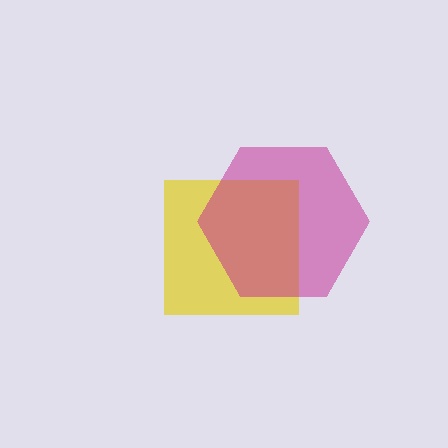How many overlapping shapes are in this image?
There are 2 overlapping shapes in the image.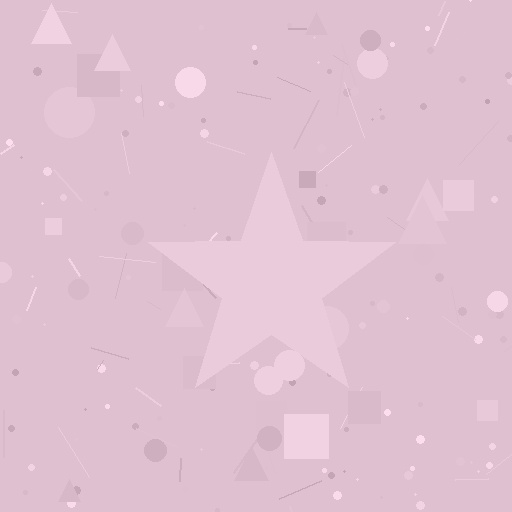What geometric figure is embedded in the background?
A star is embedded in the background.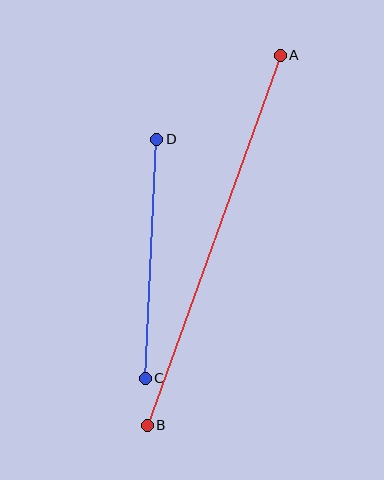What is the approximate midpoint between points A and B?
The midpoint is at approximately (214, 240) pixels.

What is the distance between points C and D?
The distance is approximately 239 pixels.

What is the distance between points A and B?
The distance is approximately 393 pixels.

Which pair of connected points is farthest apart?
Points A and B are farthest apart.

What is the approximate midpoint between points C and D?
The midpoint is at approximately (151, 259) pixels.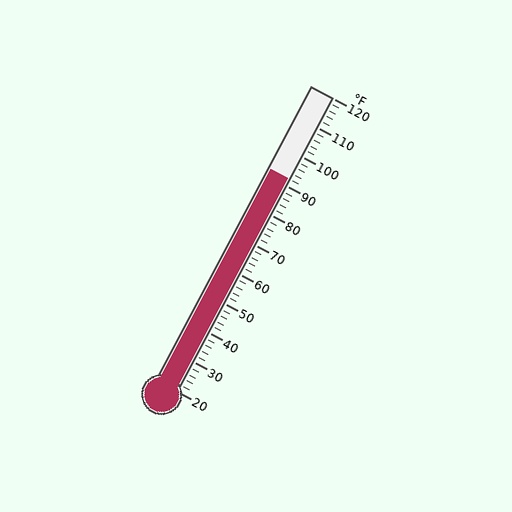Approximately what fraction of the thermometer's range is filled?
The thermometer is filled to approximately 70% of its range.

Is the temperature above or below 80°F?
The temperature is above 80°F.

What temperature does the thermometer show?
The thermometer shows approximately 92°F.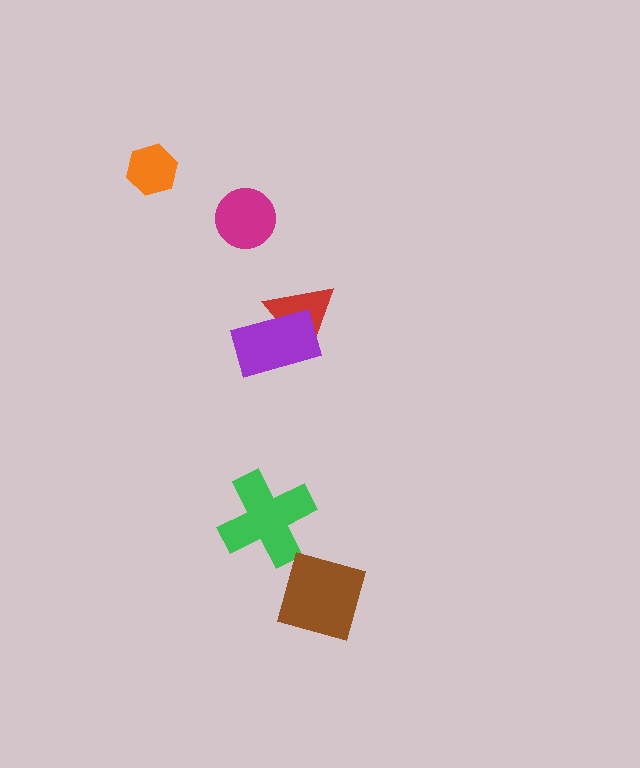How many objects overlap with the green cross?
0 objects overlap with the green cross.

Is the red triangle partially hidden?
Yes, it is partially covered by another shape.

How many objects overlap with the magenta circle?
0 objects overlap with the magenta circle.